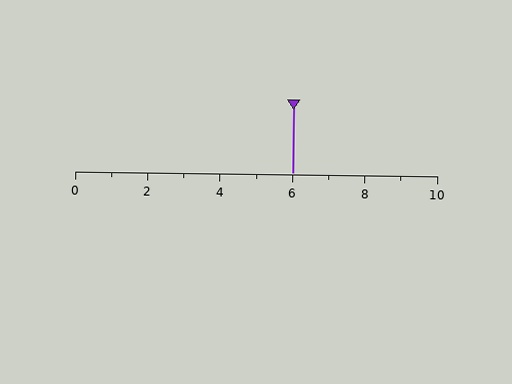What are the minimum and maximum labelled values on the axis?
The axis runs from 0 to 10.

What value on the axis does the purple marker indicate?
The marker indicates approximately 6.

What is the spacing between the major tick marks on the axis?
The major ticks are spaced 2 apart.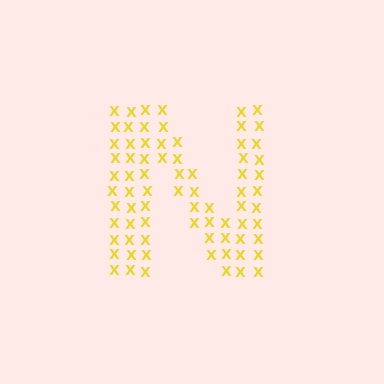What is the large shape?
The large shape is the letter N.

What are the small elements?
The small elements are letter X's.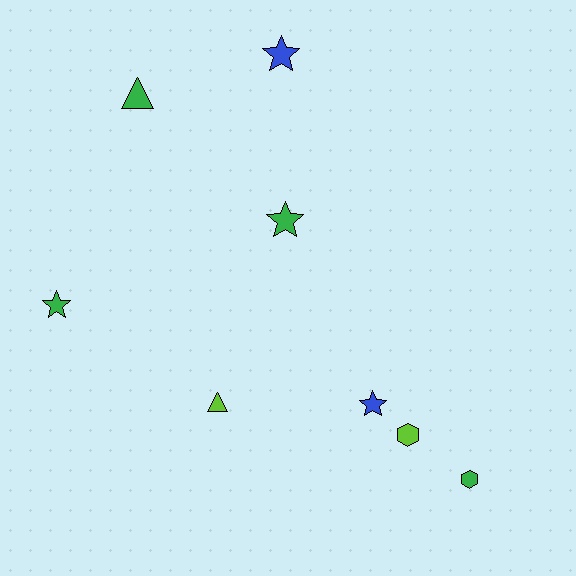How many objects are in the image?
There are 8 objects.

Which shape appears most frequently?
Star, with 4 objects.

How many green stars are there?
There are 2 green stars.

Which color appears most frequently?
Green, with 4 objects.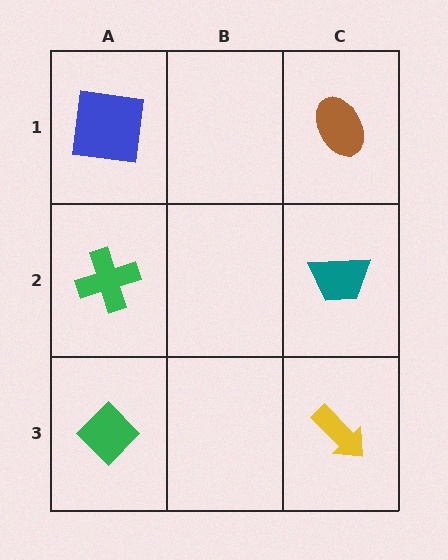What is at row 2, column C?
A teal trapezoid.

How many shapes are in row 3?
2 shapes.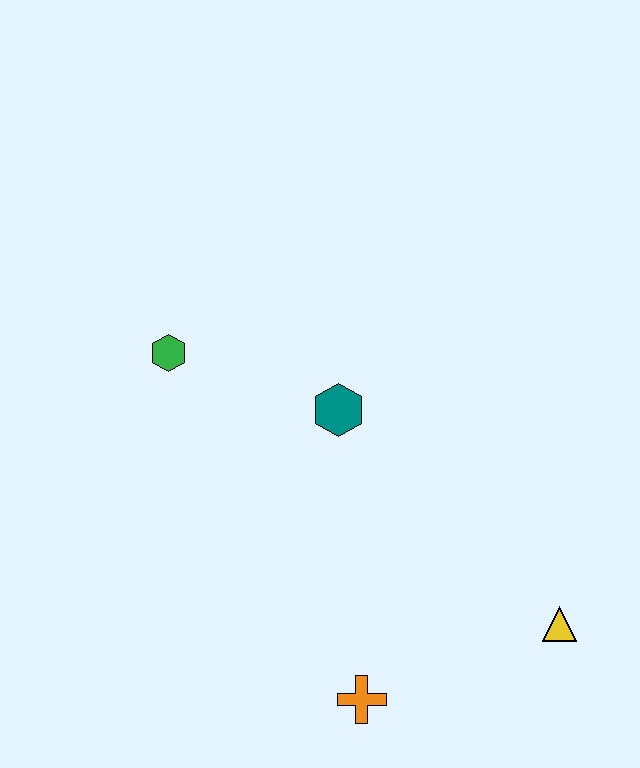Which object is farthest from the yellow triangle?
The green hexagon is farthest from the yellow triangle.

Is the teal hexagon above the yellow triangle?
Yes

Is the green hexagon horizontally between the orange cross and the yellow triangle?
No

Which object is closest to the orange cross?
The yellow triangle is closest to the orange cross.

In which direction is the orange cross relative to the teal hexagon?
The orange cross is below the teal hexagon.